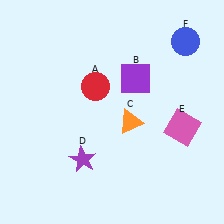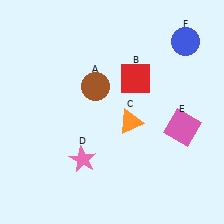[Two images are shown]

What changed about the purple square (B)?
In Image 1, B is purple. In Image 2, it changed to red.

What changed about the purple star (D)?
In Image 1, D is purple. In Image 2, it changed to pink.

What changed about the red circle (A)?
In Image 1, A is red. In Image 2, it changed to brown.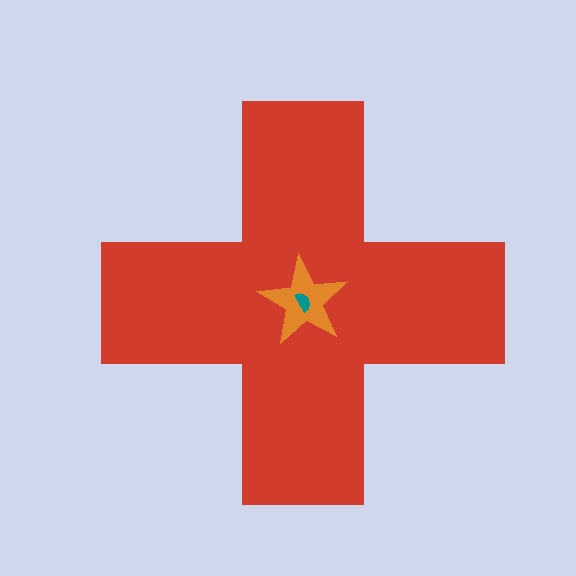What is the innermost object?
The teal semicircle.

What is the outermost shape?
The red cross.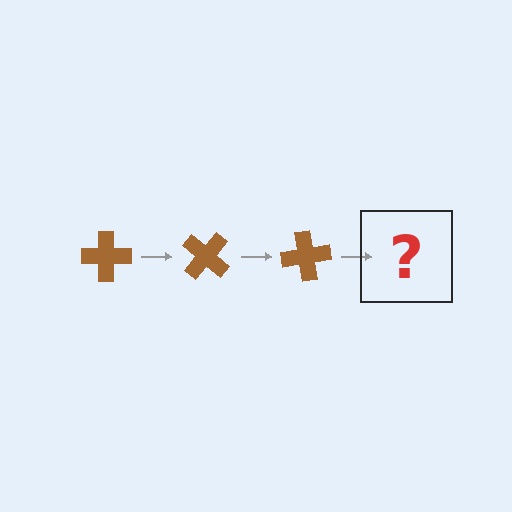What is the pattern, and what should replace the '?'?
The pattern is that the cross rotates 40 degrees each step. The '?' should be a brown cross rotated 120 degrees.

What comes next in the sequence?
The next element should be a brown cross rotated 120 degrees.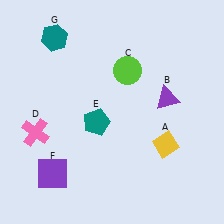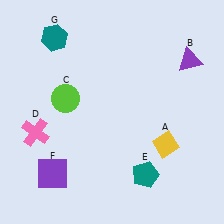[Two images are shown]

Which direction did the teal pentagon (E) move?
The teal pentagon (E) moved down.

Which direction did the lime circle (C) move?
The lime circle (C) moved left.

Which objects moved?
The objects that moved are: the purple triangle (B), the lime circle (C), the teal pentagon (E).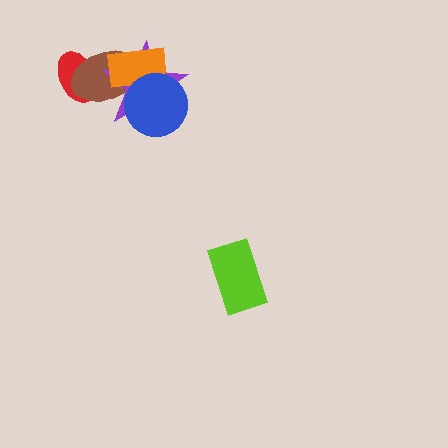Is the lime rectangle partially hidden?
No, no other shape covers it.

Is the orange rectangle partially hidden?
Yes, it is partially covered by another shape.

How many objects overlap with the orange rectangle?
3 objects overlap with the orange rectangle.